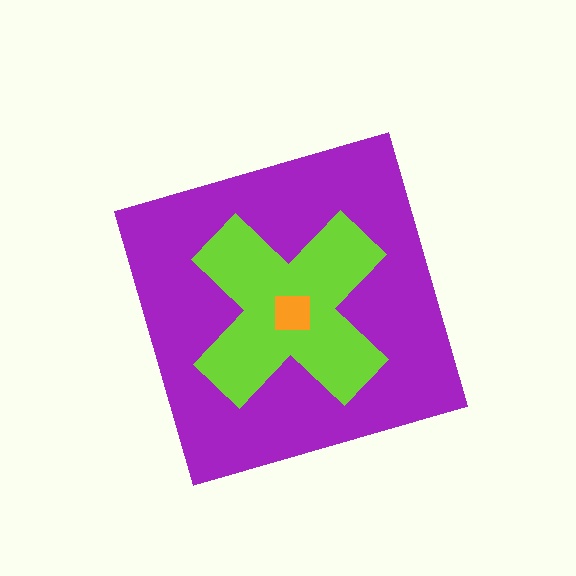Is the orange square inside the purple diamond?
Yes.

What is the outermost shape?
The purple diamond.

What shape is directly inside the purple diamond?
The lime cross.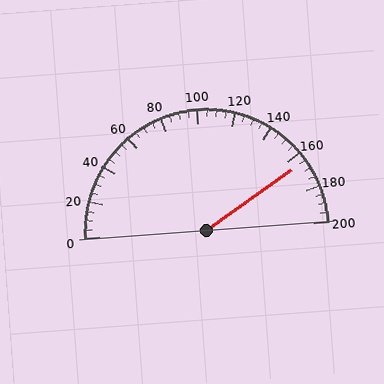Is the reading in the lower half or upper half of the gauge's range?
The reading is in the upper half of the range (0 to 200).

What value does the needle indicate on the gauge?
The needle indicates approximately 165.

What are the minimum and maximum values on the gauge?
The gauge ranges from 0 to 200.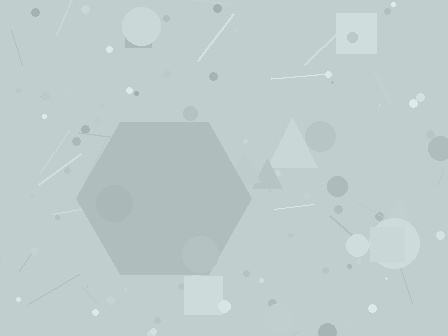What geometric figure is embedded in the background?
A hexagon is embedded in the background.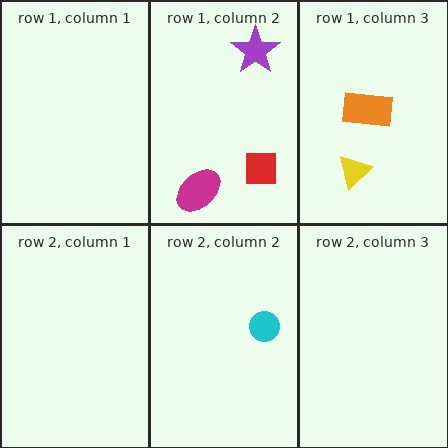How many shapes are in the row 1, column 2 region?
3.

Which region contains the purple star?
The row 1, column 2 region.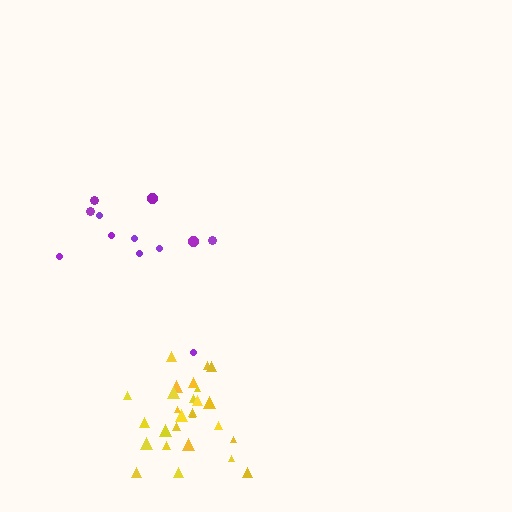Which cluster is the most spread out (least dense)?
Purple.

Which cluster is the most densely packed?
Yellow.